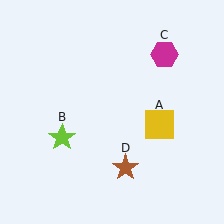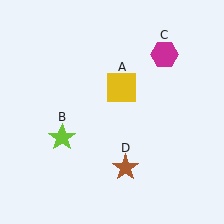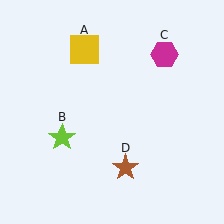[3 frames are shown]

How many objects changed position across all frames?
1 object changed position: yellow square (object A).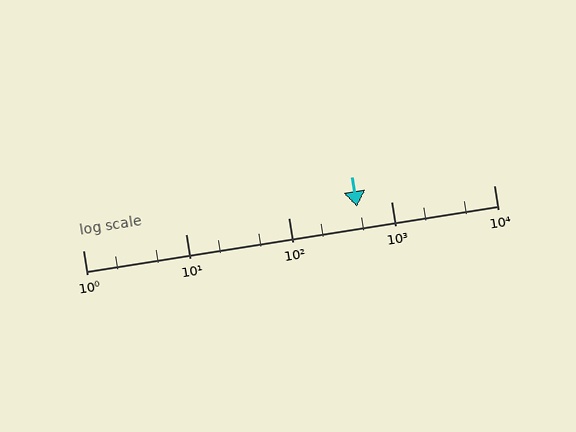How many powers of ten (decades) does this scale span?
The scale spans 4 decades, from 1 to 10000.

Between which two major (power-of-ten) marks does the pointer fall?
The pointer is between 100 and 1000.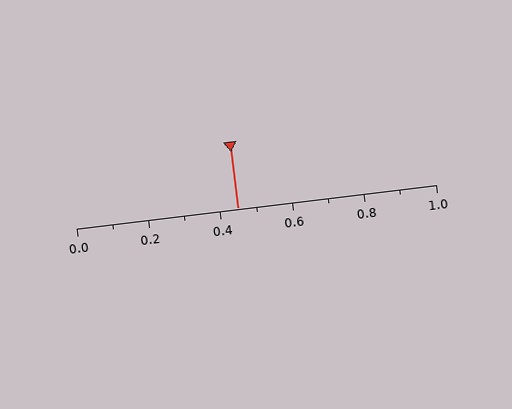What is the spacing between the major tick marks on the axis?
The major ticks are spaced 0.2 apart.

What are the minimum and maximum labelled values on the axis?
The axis runs from 0.0 to 1.0.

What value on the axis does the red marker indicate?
The marker indicates approximately 0.45.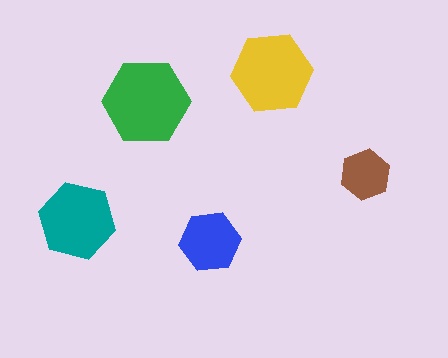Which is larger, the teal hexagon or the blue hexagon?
The teal one.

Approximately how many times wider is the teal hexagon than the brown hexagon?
About 1.5 times wider.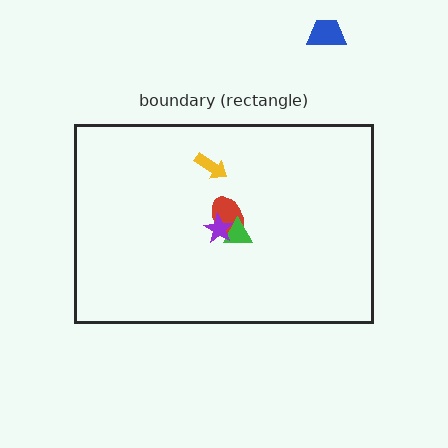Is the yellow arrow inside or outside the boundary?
Inside.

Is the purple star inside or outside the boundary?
Inside.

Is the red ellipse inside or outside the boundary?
Inside.